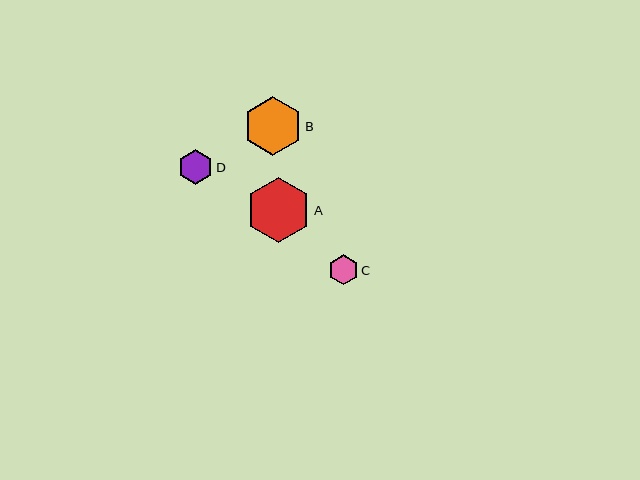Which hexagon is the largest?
Hexagon A is the largest with a size of approximately 65 pixels.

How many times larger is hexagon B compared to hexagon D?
Hexagon B is approximately 1.7 times the size of hexagon D.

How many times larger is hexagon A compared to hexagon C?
Hexagon A is approximately 2.2 times the size of hexagon C.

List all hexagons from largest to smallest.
From largest to smallest: A, B, D, C.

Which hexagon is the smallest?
Hexagon C is the smallest with a size of approximately 30 pixels.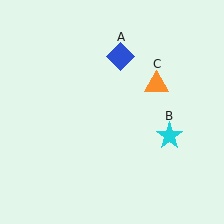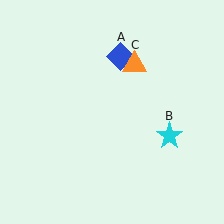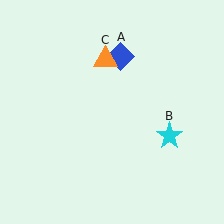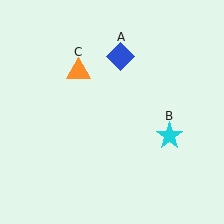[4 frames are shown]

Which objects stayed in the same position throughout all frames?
Blue diamond (object A) and cyan star (object B) remained stationary.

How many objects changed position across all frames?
1 object changed position: orange triangle (object C).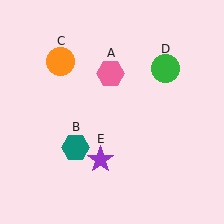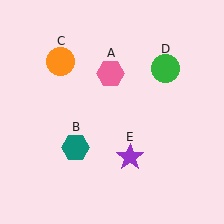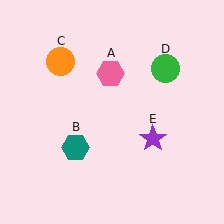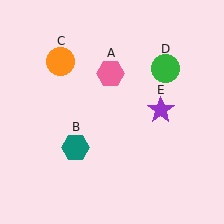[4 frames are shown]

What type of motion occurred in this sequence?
The purple star (object E) rotated counterclockwise around the center of the scene.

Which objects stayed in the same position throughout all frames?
Pink hexagon (object A) and teal hexagon (object B) and orange circle (object C) and green circle (object D) remained stationary.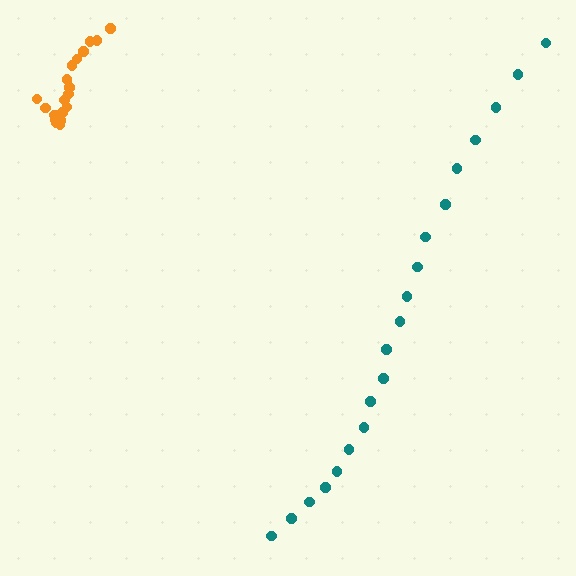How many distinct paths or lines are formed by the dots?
There are 2 distinct paths.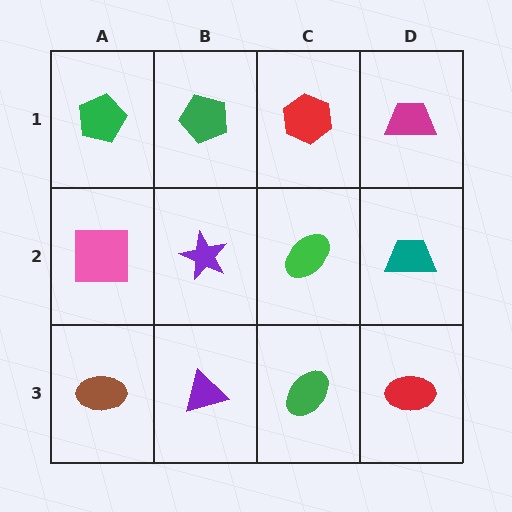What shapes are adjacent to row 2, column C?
A red hexagon (row 1, column C), a green ellipse (row 3, column C), a purple star (row 2, column B), a teal trapezoid (row 2, column D).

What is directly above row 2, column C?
A red hexagon.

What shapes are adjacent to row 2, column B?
A green pentagon (row 1, column B), a purple triangle (row 3, column B), a pink square (row 2, column A), a green ellipse (row 2, column C).